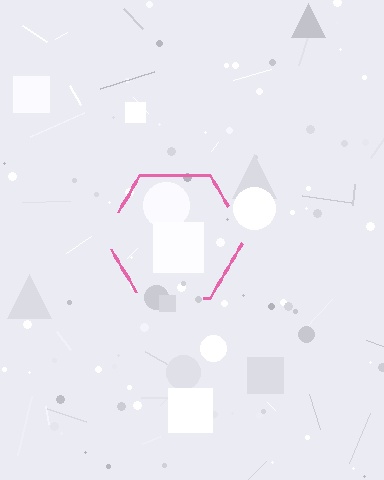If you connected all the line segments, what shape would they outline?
They would outline a hexagon.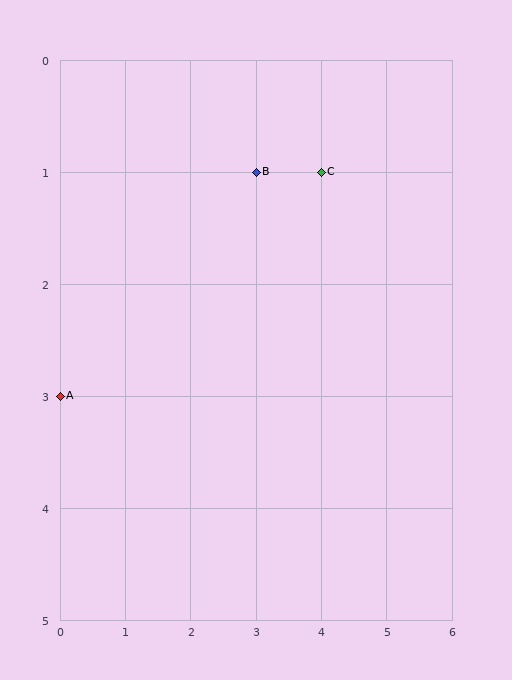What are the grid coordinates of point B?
Point B is at grid coordinates (3, 1).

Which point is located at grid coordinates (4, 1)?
Point C is at (4, 1).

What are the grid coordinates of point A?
Point A is at grid coordinates (0, 3).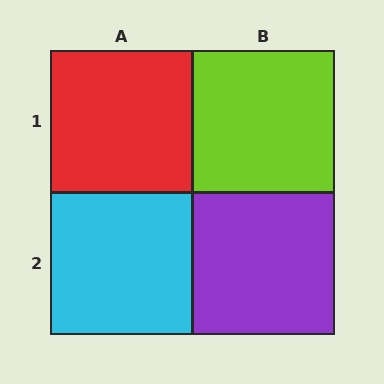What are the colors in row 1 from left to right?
Red, lime.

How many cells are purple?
1 cell is purple.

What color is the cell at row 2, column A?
Cyan.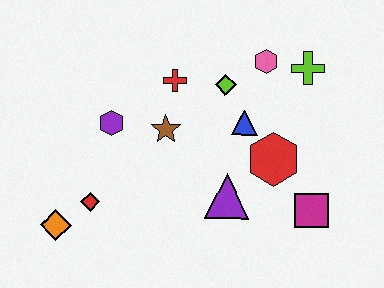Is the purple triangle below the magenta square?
No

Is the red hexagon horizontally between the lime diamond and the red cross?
No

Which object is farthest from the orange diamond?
The lime cross is farthest from the orange diamond.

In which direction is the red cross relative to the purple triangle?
The red cross is above the purple triangle.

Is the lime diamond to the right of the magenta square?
No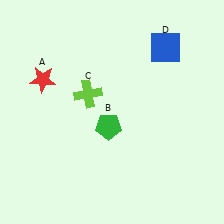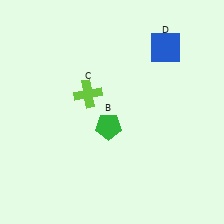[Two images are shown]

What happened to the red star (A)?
The red star (A) was removed in Image 2. It was in the top-left area of Image 1.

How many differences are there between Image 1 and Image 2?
There is 1 difference between the two images.